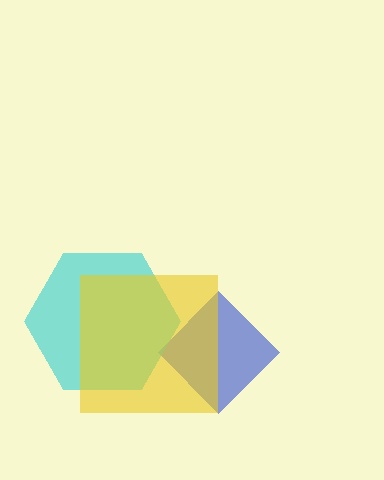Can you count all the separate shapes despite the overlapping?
Yes, there are 3 separate shapes.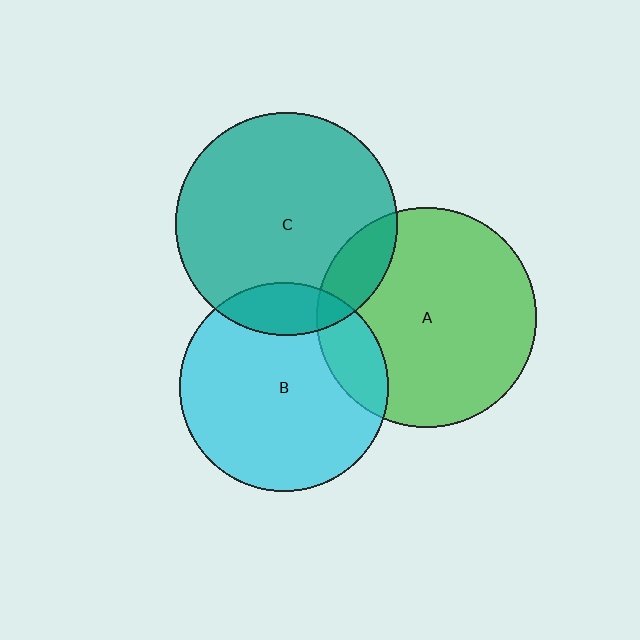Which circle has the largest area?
Circle C (teal).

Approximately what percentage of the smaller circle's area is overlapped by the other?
Approximately 15%.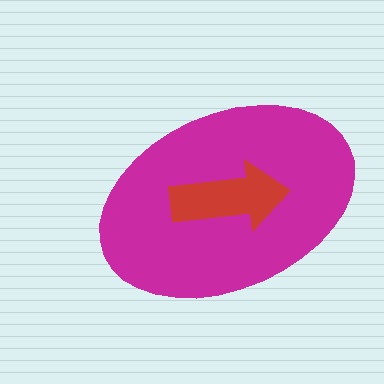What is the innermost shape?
The red arrow.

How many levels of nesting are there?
2.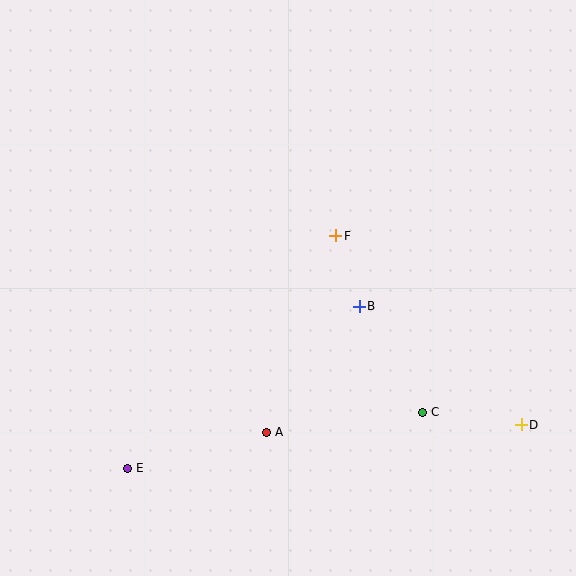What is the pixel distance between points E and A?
The distance between E and A is 144 pixels.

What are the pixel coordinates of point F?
Point F is at (336, 236).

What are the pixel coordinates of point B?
Point B is at (359, 306).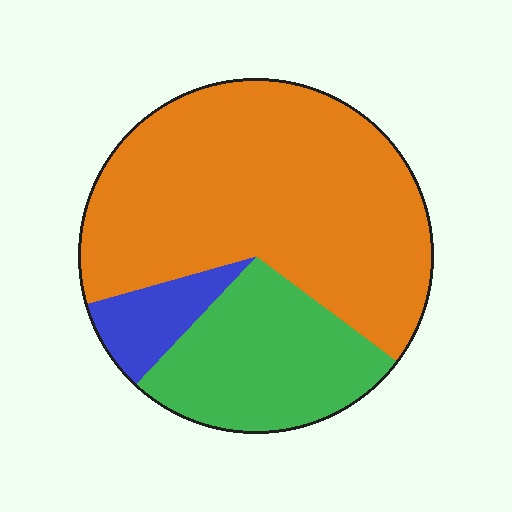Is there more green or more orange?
Orange.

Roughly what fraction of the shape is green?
Green covers about 25% of the shape.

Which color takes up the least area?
Blue, at roughly 10%.